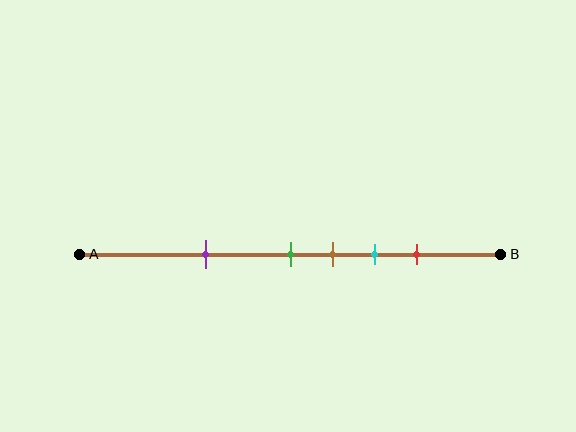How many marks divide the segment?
There are 5 marks dividing the segment.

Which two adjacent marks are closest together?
The green and brown marks are the closest adjacent pair.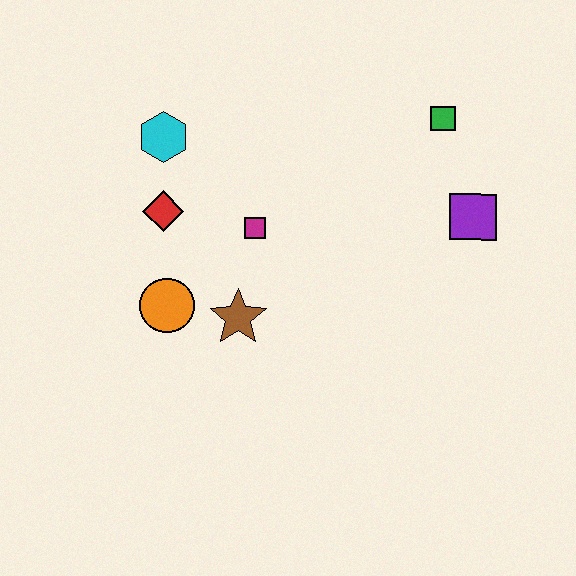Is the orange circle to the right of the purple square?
No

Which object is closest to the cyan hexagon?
The red diamond is closest to the cyan hexagon.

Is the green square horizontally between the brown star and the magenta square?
No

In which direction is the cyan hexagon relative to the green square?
The cyan hexagon is to the left of the green square.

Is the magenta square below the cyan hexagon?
Yes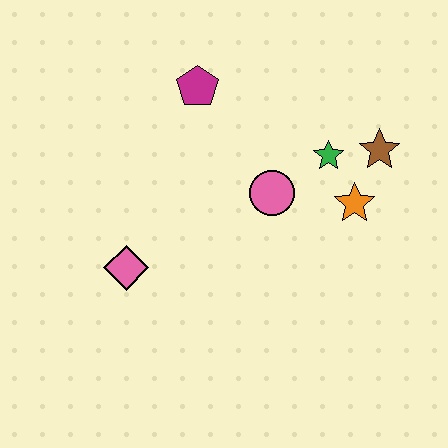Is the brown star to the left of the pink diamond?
No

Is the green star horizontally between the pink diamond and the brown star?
Yes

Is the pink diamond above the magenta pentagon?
No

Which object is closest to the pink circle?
The green star is closest to the pink circle.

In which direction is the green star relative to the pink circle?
The green star is to the right of the pink circle.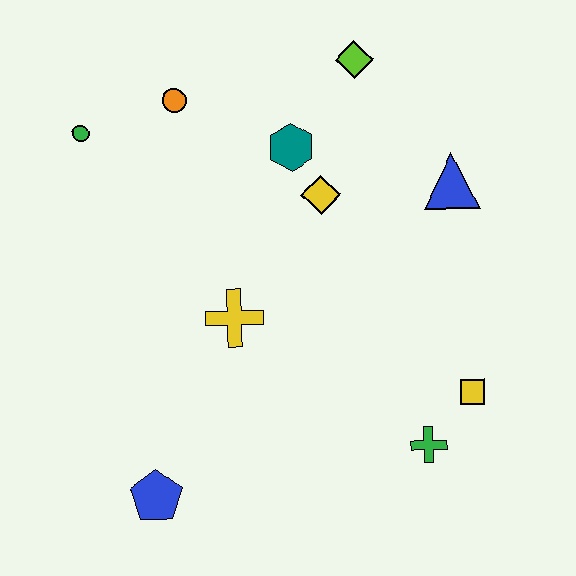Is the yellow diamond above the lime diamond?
No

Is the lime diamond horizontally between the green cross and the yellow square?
No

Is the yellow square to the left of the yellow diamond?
No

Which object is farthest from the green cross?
The green circle is farthest from the green cross.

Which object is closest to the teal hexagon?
The yellow diamond is closest to the teal hexagon.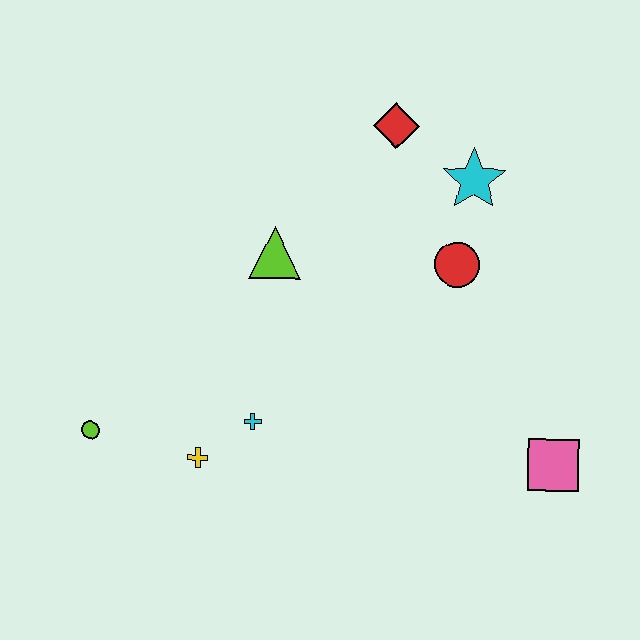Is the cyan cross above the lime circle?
Yes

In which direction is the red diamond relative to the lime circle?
The red diamond is above the lime circle.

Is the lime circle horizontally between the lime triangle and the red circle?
No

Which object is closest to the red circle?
The cyan star is closest to the red circle.